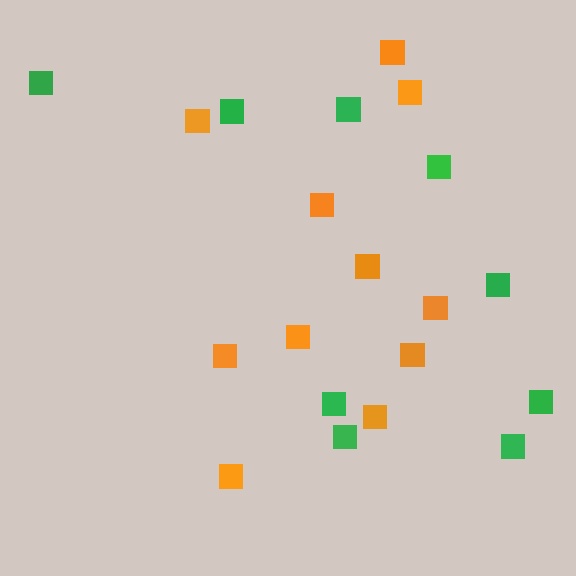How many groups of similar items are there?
There are 2 groups: one group of green squares (9) and one group of orange squares (11).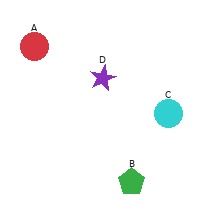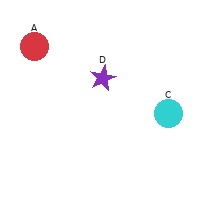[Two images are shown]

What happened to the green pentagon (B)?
The green pentagon (B) was removed in Image 2. It was in the bottom-right area of Image 1.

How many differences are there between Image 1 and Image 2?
There is 1 difference between the two images.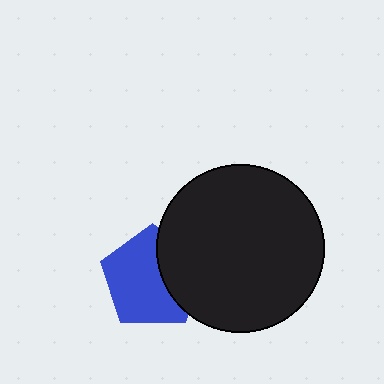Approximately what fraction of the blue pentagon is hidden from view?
Roughly 33% of the blue pentagon is hidden behind the black circle.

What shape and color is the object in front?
The object in front is a black circle.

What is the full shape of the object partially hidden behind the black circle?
The partially hidden object is a blue pentagon.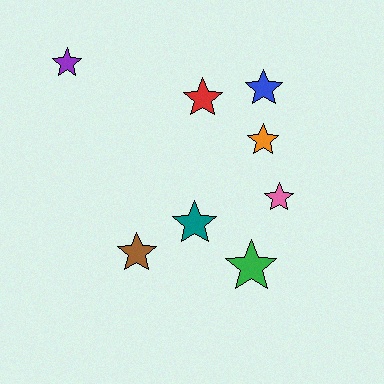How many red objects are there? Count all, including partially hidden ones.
There is 1 red object.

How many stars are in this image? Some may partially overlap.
There are 8 stars.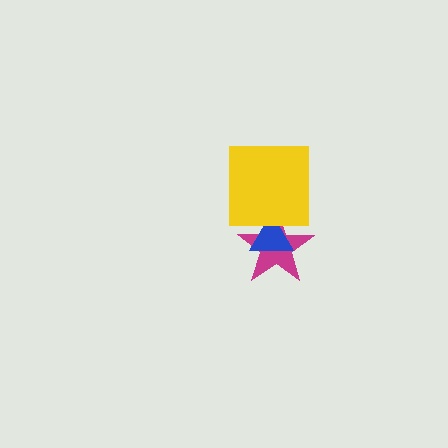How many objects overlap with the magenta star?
2 objects overlap with the magenta star.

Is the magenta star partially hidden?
Yes, it is partially covered by another shape.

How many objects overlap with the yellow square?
2 objects overlap with the yellow square.